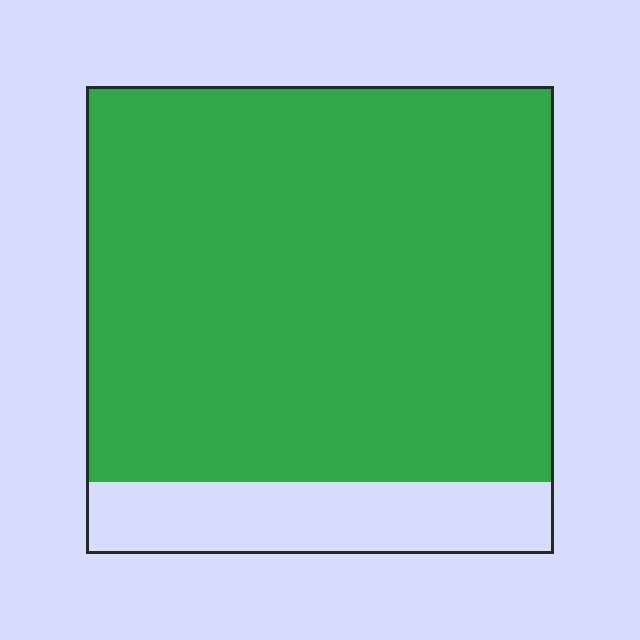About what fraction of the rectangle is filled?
About five sixths (5/6).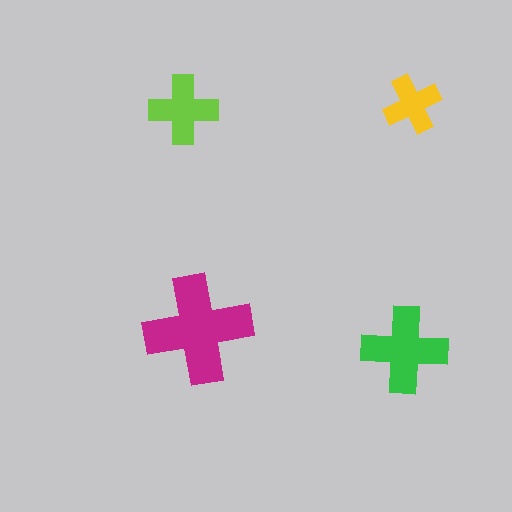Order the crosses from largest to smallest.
the magenta one, the green one, the lime one, the yellow one.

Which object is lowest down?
The green cross is bottommost.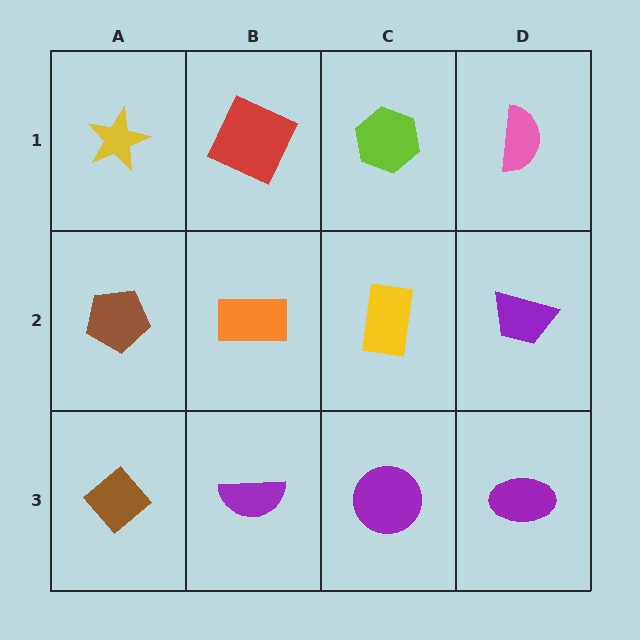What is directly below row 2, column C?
A purple circle.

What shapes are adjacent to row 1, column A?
A brown pentagon (row 2, column A), a red square (row 1, column B).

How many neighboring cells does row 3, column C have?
3.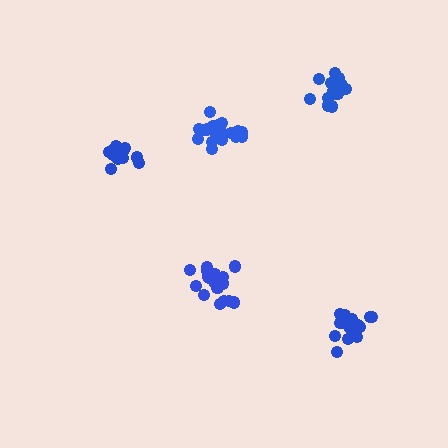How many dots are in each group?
Group 1: 21 dots, Group 2: 19 dots, Group 3: 21 dots, Group 4: 15 dots, Group 5: 18 dots (94 total).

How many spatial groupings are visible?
There are 5 spatial groupings.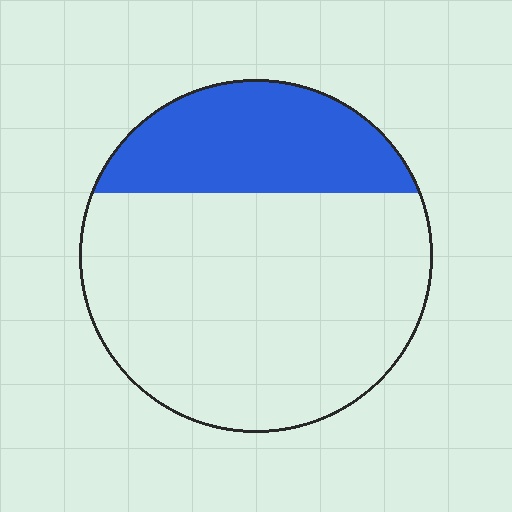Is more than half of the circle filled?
No.